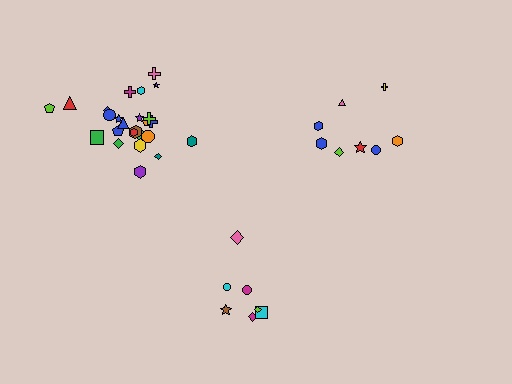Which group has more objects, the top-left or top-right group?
The top-left group.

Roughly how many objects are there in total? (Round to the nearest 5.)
Roughly 40 objects in total.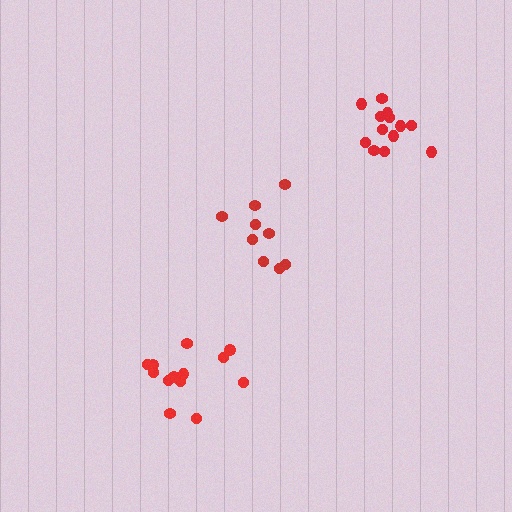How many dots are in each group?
Group 1: 9 dots, Group 2: 14 dots, Group 3: 13 dots (36 total).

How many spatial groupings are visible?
There are 3 spatial groupings.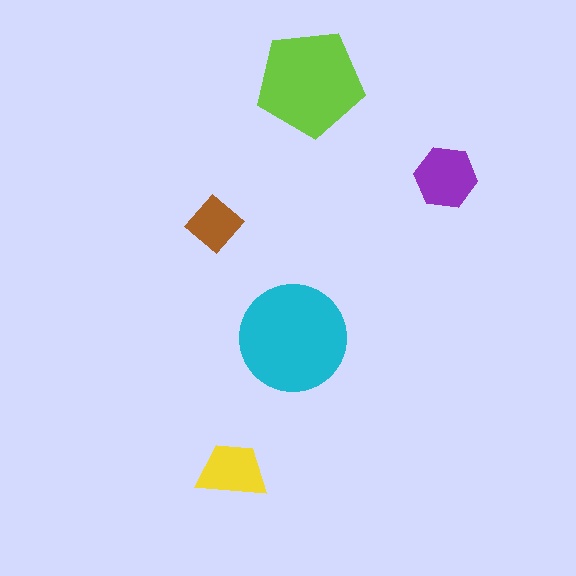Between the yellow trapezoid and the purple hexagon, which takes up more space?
The purple hexagon.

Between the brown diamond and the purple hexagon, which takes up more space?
The purple hexagon.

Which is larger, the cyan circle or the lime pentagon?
The cyan circle.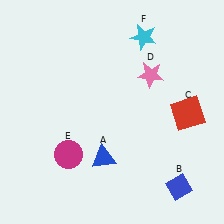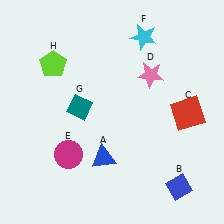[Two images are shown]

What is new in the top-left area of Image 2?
A lime pentagon (H) was added in the top-left area of Image 2.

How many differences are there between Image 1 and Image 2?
There are 2 differences between the two images.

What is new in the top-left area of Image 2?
A teal diamond (G) was added in the top-left area of Image 2.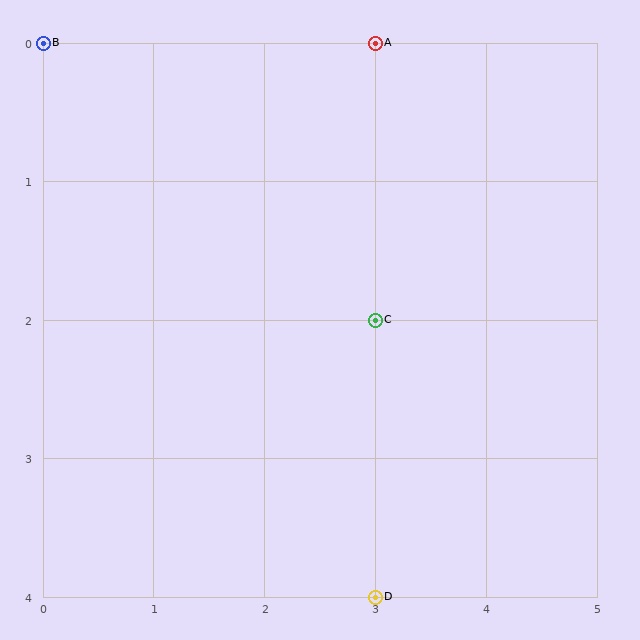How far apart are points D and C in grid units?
Points D and C are 2 rows apart.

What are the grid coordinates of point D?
Point D is at grid coordinates (3, 4).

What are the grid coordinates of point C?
Point C is at grid coordinates (3, 2).